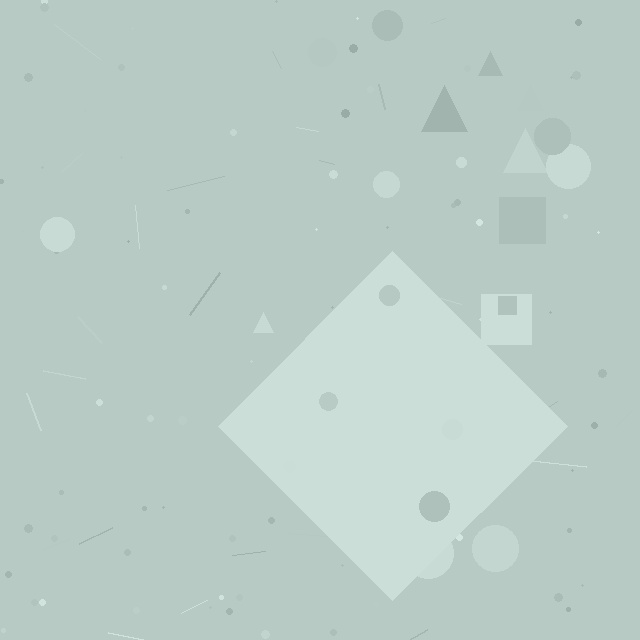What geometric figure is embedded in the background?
A diamond is embedded in the background.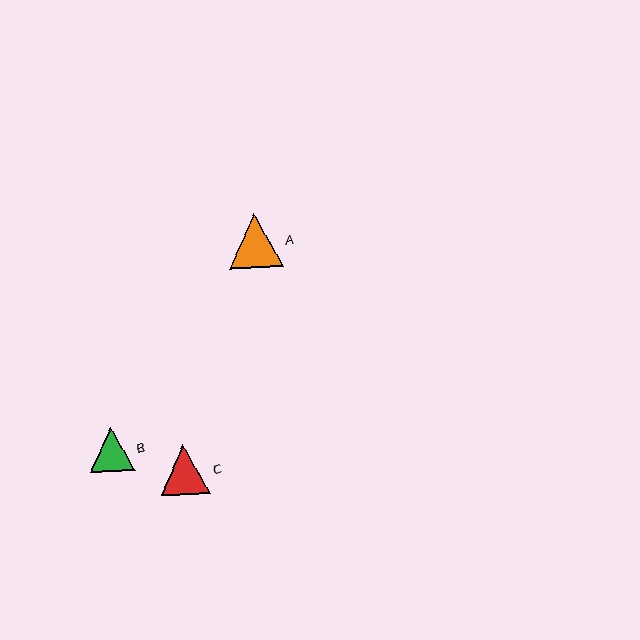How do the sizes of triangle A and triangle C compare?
Triangle A and triangle C are approximately the same size.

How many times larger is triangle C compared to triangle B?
Triangle C is approximately 1.1 times the size of triangle B.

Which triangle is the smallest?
Triangle B is the smallest with a size of approximately 45 pixels.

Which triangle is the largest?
Triangle A is the largest with a size of approximately 54 pixels.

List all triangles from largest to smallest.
From largest to smallest: A, C, B.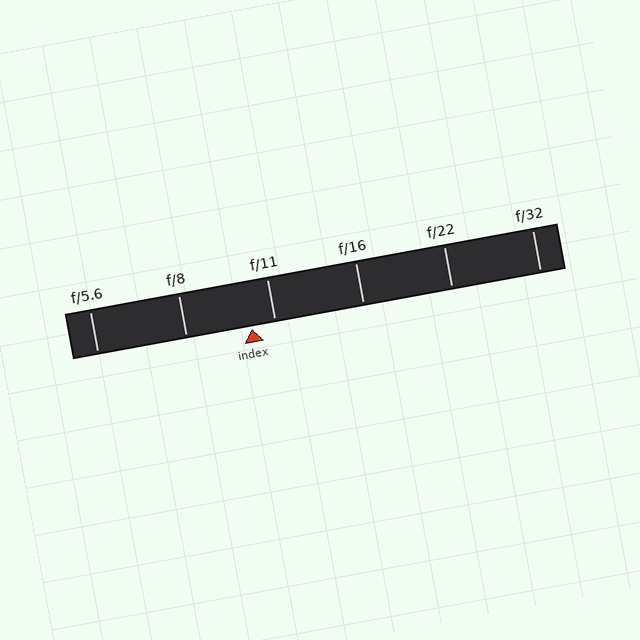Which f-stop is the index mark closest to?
The index mark is closest to f/11.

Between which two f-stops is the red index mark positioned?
The index mark is between f/8 and f/11.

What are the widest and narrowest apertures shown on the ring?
The widest aperture shown is f/5.6 and the narrowest is f/32.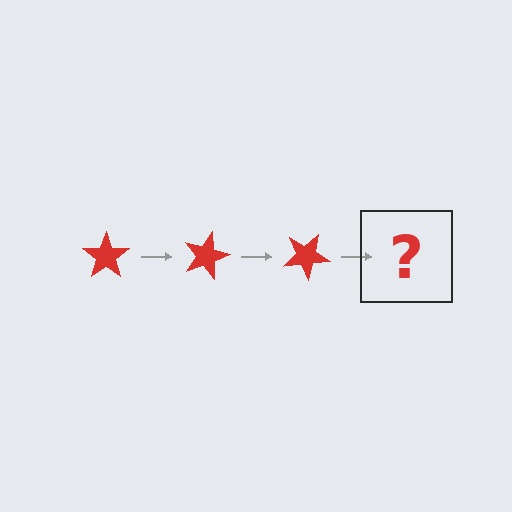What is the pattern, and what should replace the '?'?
The pattern is that the star rotates 15 degrees each step. The '?' should be a red star rotated 45 degrees.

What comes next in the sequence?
The next element should be a red star rotated 45 degrees.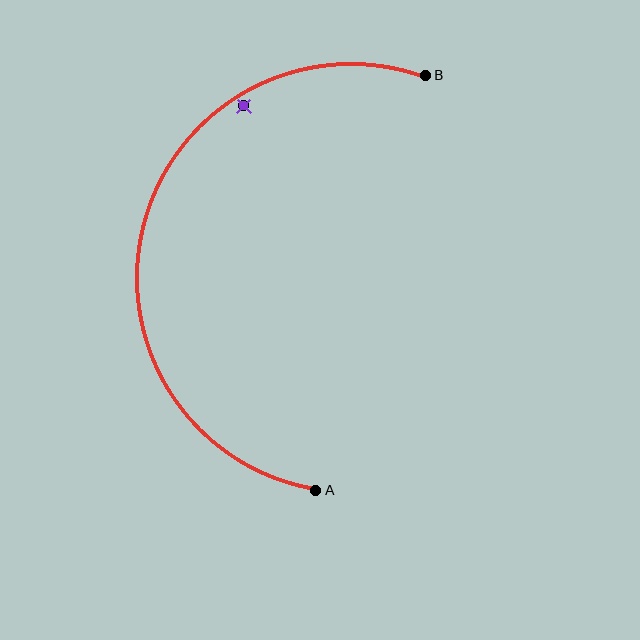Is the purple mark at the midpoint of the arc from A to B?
No — the purple mark does not lie on the arc at all. It sits slightly inside the curve.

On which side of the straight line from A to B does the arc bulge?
The arc bulges to the left of the straight line connecting A and B.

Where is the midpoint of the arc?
The arc midpoint is the point on the curve farthest from the straight line joining A and B. It sits to the left of that line.